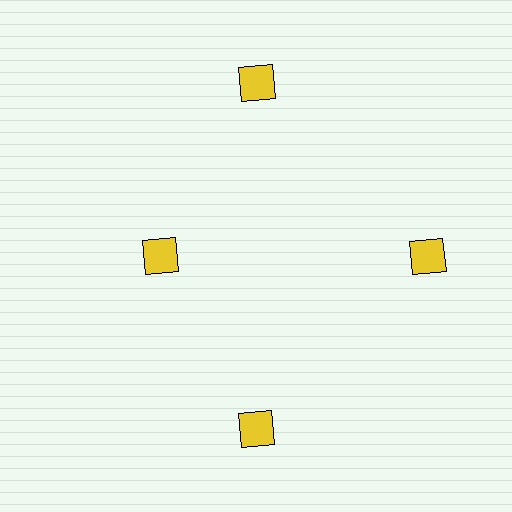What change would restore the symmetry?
The symmetry would be restored by moving it outward, back onto the ring so that all 4 diamonds sit at equal angles and equal distance from the center.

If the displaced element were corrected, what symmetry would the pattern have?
It would have 4-fold rotational symmetry — the pattern would map onto itself every 90 degrees.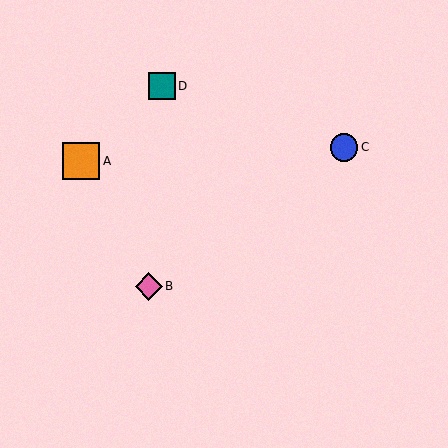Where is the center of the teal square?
The center of the teal square is at (162, 86).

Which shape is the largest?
The orange square (labeled A) is the largest.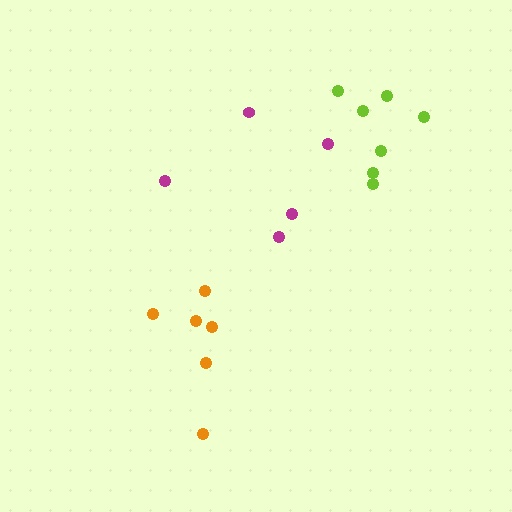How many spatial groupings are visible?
There are 3 spatial groupings.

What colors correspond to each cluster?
The clusters are colored: magenta, orange, lime.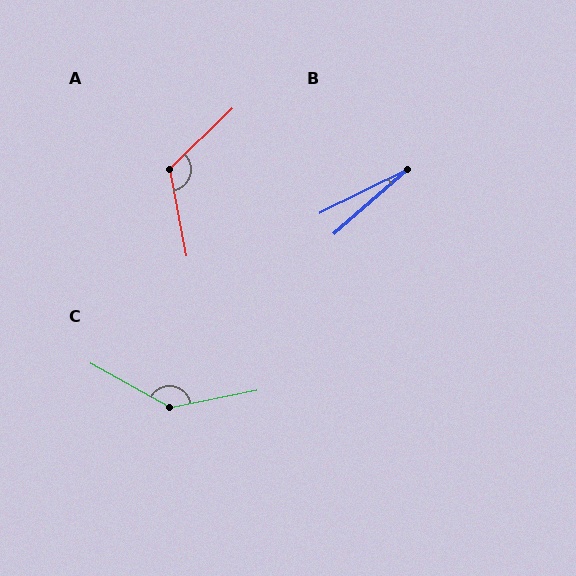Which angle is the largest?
C, at approximately 139 degrees.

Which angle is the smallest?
B, at approximately 15 degrees.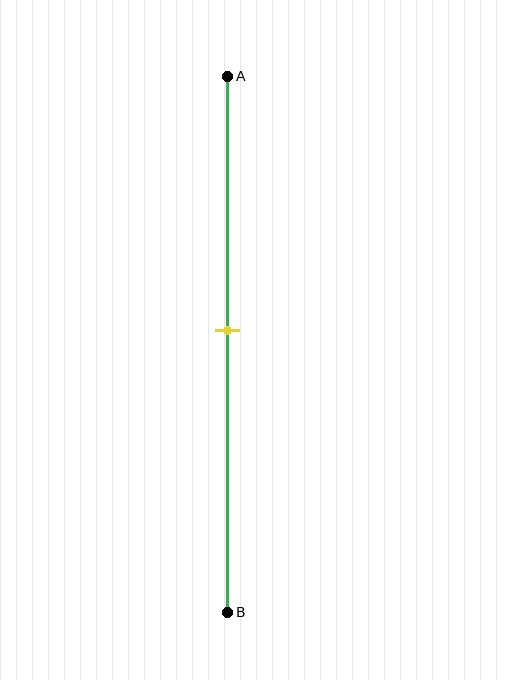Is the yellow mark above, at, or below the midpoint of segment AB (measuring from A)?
The yellow mark is approximately at the midpoint of segment AB.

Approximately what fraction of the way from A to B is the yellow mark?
The yellow mark is approximately 45% of the way from A to B.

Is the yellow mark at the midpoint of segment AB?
Yes, the mark is approximately at the midpoint.